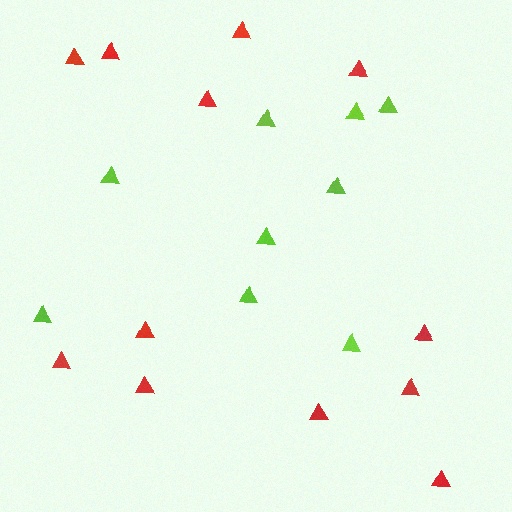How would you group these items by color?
There are 2 groups: one group of lime triangles (9) and one group of red triangles (12).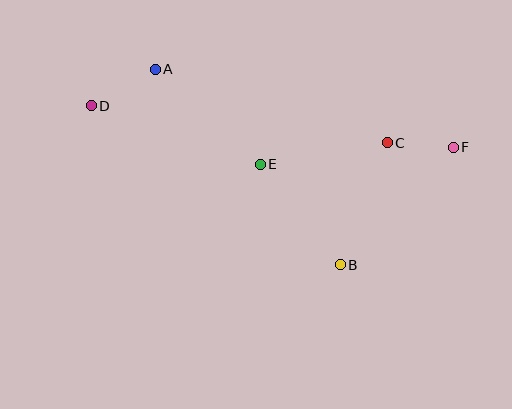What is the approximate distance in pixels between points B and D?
The distance between B and D is approximately 296 pixels.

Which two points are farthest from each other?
Points D and F are farthest from each other.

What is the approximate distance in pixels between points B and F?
The distance between B and F is approximately 163 pixels.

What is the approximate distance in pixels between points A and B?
The distance between A and B is approximately 270 pixels.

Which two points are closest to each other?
Points C and F are closest to each other.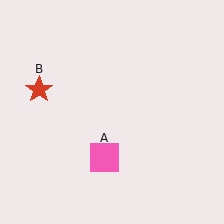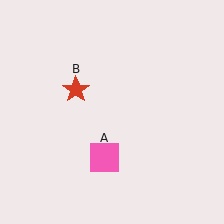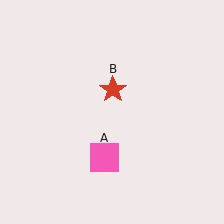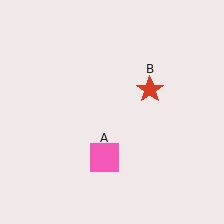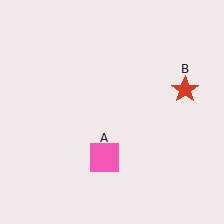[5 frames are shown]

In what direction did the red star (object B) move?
The red star (object B) moved right.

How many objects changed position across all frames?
1 object changed position: red star (object B).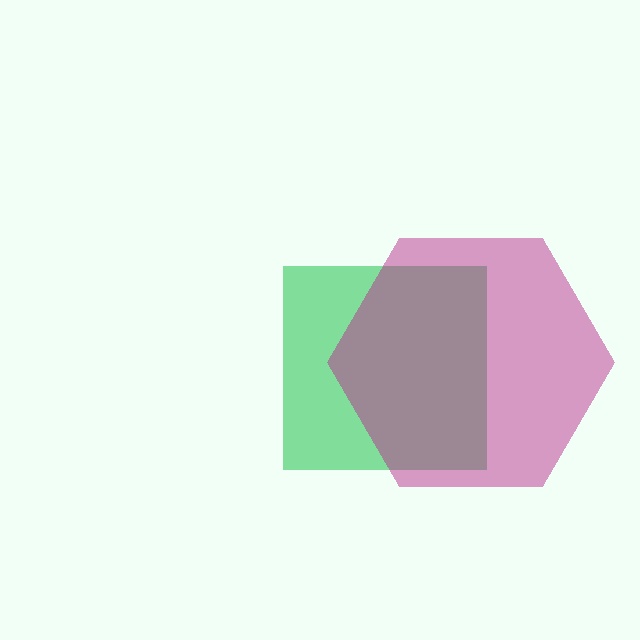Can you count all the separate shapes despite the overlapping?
Yes, there are 2 separate shapes.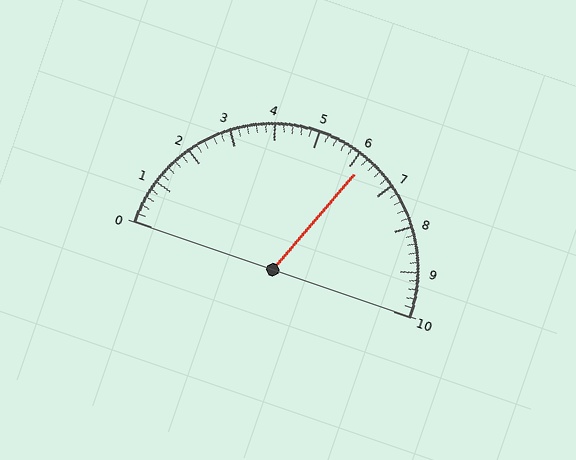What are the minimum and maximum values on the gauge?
The gauge ranges from 0 to 10.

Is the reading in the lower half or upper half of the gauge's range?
The reading is in the upper half of the range (0 to 10).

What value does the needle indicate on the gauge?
The needle indicates approximately 6.2.